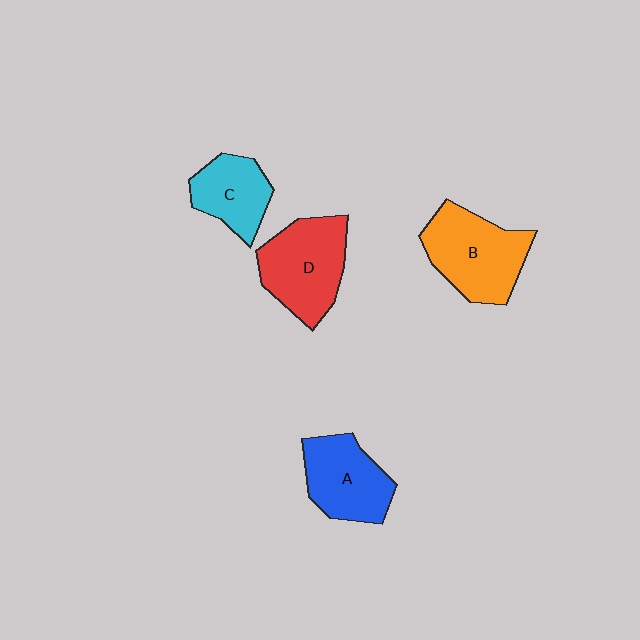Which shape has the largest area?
Shape B (orange).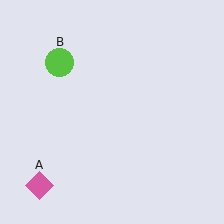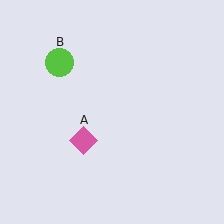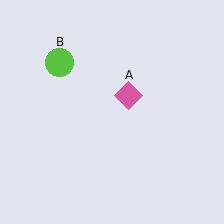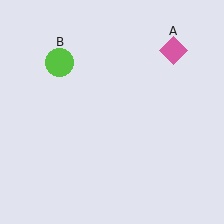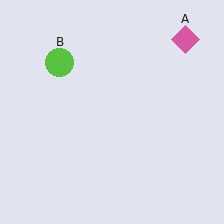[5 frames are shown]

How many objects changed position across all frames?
1 object changed position: pink diamond (object A).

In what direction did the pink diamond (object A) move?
The pink diamond (object A) moved up and to the right.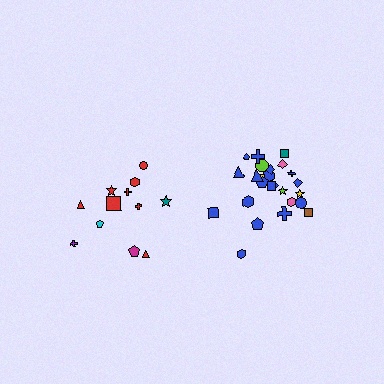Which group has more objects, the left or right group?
The right group.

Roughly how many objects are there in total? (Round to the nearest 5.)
Roughly 35 objects in total.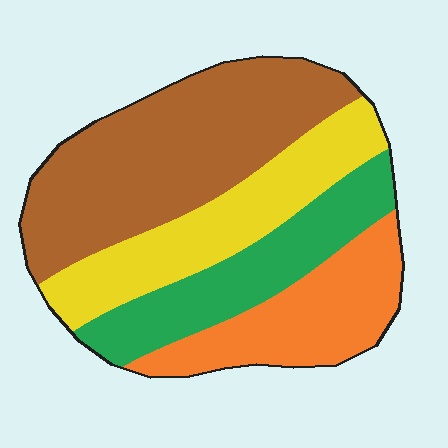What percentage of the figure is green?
Green takes up less than a quarter of the figure.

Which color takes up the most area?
Brown, at roughly 40%.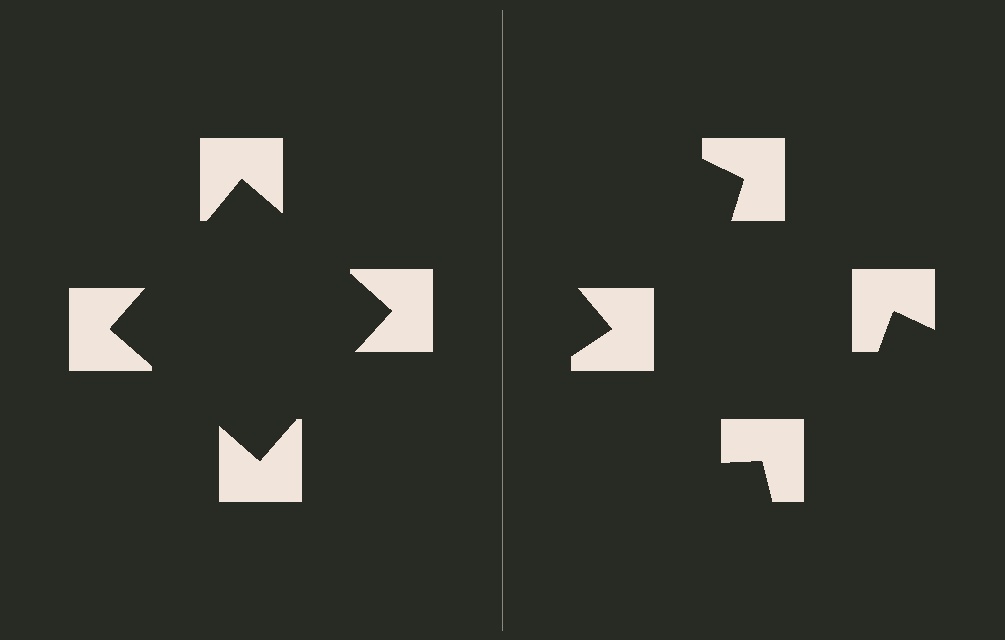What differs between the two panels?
The notched squares are positioned identically on both sides; only the wedge orientations differ. On the left they align to a square; on the right they are misaligned.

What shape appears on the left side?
An illusory square.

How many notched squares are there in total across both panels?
8 — 4 on each side.